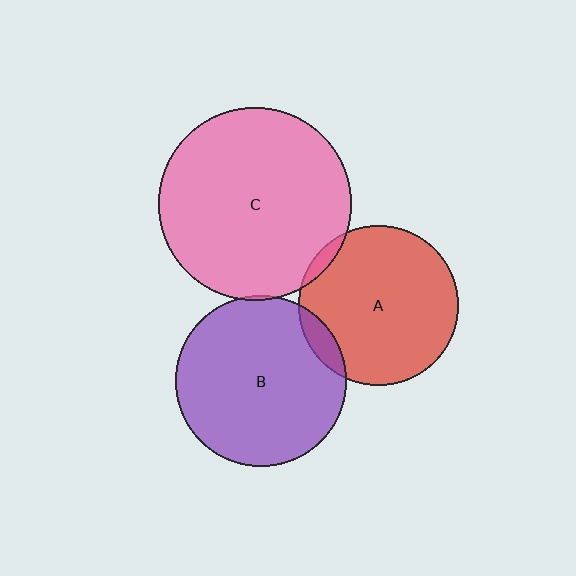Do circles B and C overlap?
Yes.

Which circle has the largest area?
Circle C (pink).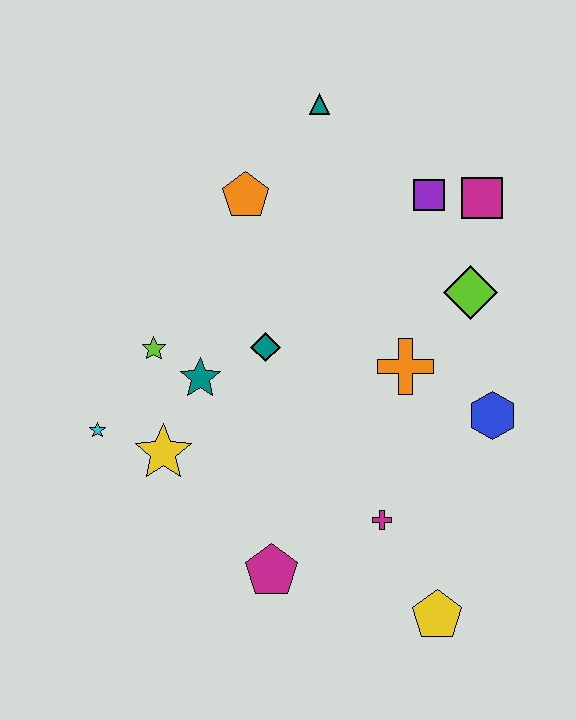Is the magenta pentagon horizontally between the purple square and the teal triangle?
No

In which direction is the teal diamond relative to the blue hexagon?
The teal diamond is to the left of the blue hexagon.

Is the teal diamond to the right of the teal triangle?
No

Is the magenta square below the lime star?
No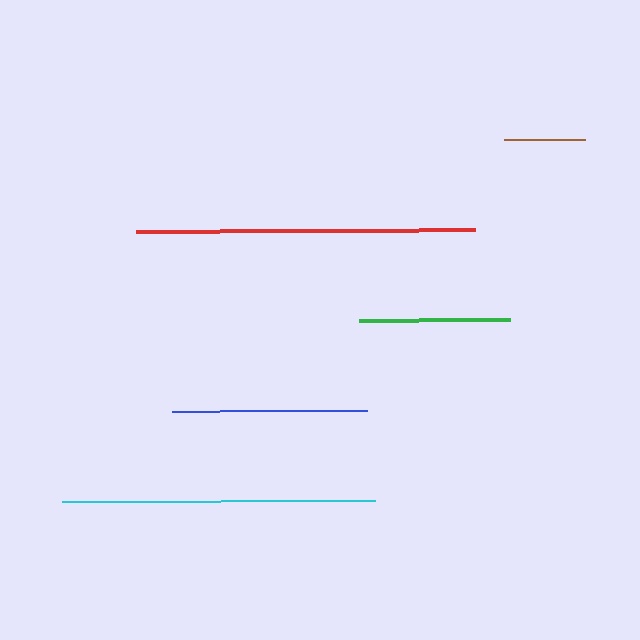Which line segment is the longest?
The red line is the longest at approximately 339 pixels.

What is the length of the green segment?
The green segment is approximately 152 pixels long.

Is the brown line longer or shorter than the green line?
The green line is longer than the brown line.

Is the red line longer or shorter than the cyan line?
The red line is longer than the cyan line.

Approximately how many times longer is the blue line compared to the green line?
The blue line is approximately 1.3 times the length of the green line.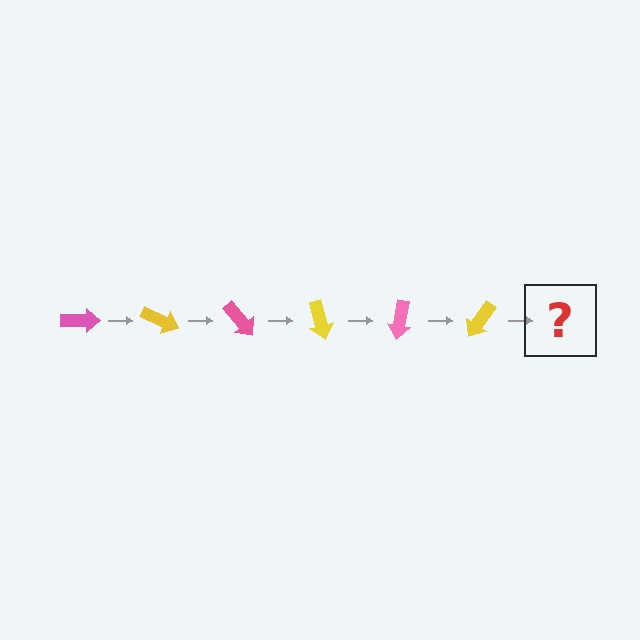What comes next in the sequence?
The next element should be a pink arrow, rotated 150 degrees from the start.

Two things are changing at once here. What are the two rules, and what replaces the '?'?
The two rules are that it rotates 25 degrees each step and the color cycles through pink and yellow. The '?' should be a pink arrow, rotated 150 degrees from the start.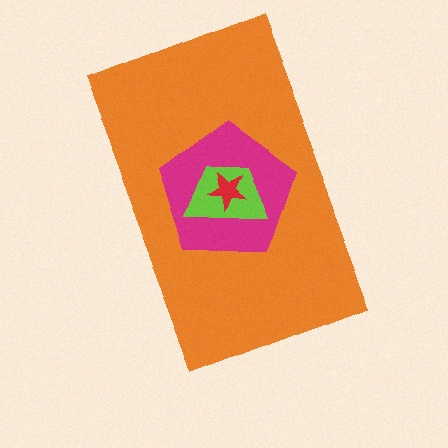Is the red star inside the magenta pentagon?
Yes.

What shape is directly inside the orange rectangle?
The magenta pentagon.